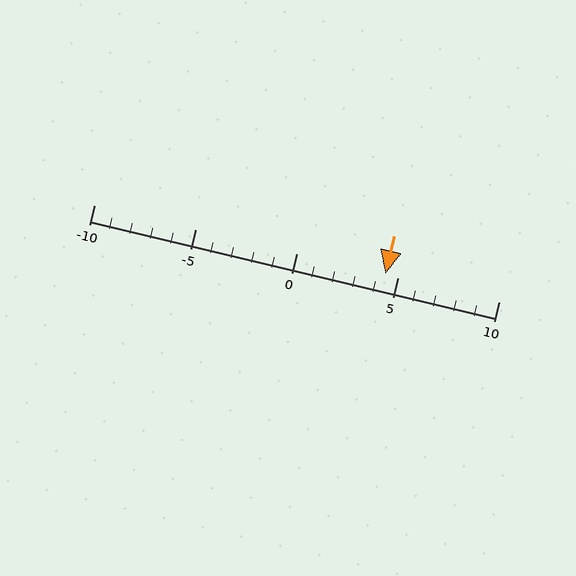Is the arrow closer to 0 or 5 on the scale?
The arrow is closer to 5.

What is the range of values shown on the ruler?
The ruler shows values from -10 to 10.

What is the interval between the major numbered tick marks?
The major tick marks are spaced 5 units apart.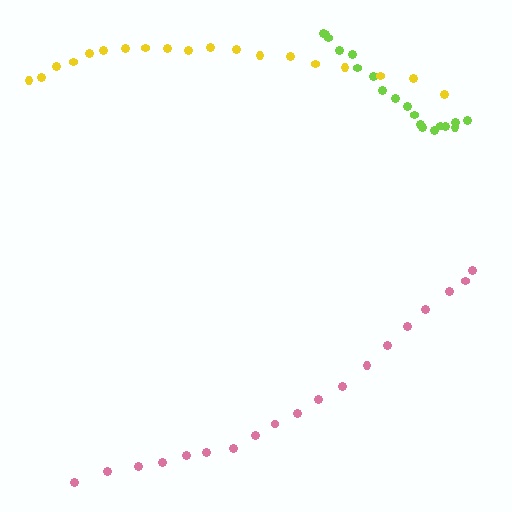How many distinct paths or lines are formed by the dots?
There are 3 distinct paths.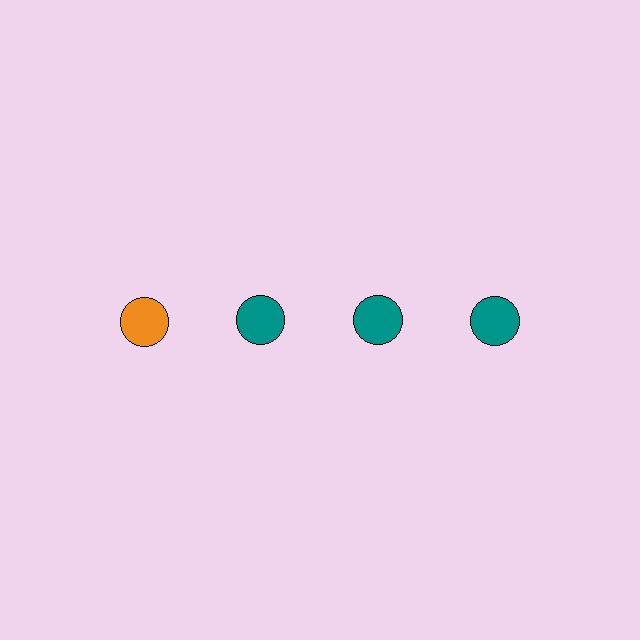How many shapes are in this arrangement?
There are 4 shapes arranged in a grid pattern.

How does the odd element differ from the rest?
It has a different color: orange instead of teal.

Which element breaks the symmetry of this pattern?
The orange circle in the top row, leftmost column breaks the symmetry. All other shapes are teal circles.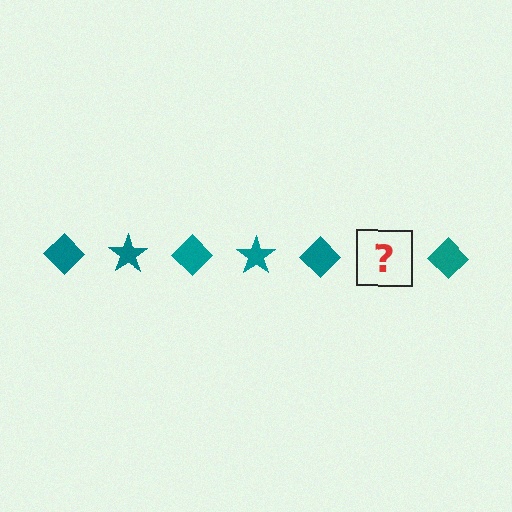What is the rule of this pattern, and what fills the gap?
The rule is that the pattern cycles through diamond, star shapes in teal. The gap should be filled with a teal star.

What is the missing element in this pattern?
The missing element is a teal star.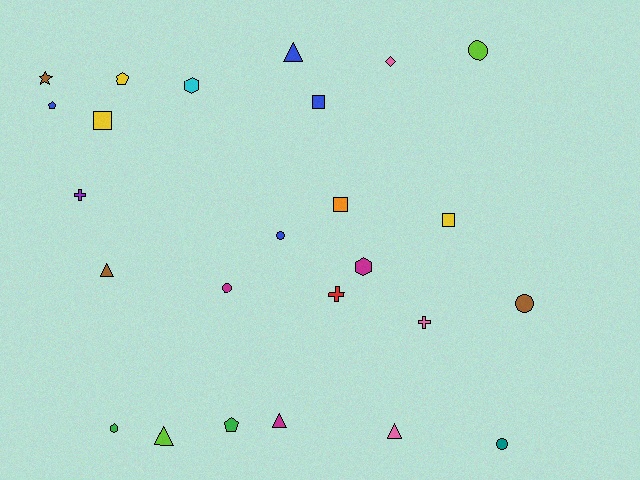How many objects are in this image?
There are 25 objects.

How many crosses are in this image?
There are 3 crosses.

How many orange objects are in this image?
There is 1 orange object.